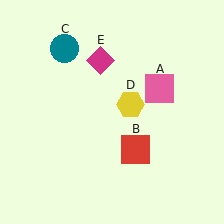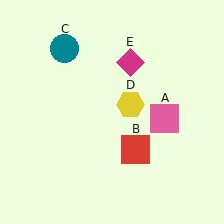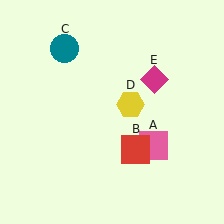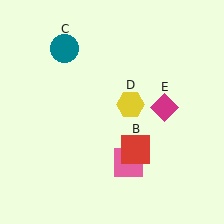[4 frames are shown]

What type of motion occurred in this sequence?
The pink square (object A), magenta diamond (object E) rotated clockwise around the center of the scene.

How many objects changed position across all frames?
2 objects changed position: pink square (object A), magenta diamond (object E).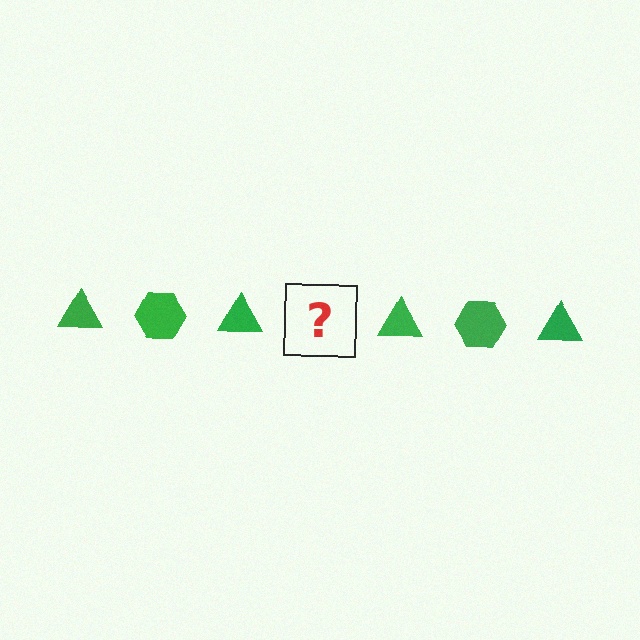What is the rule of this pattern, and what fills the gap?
The rule is that the pattern cycles through triangle, hexagon shapes in green. The gap should be filled with a green hexagon.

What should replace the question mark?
The question mark should be replaced with a green hexagon.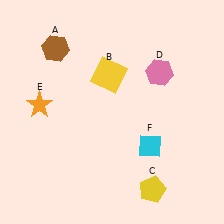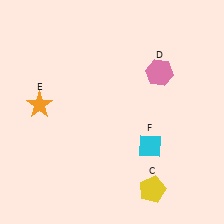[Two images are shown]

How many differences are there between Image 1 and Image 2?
There are 2 differences between the two images.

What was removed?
The yellow square (B), the brown hexagon (A) were removed in Image 2.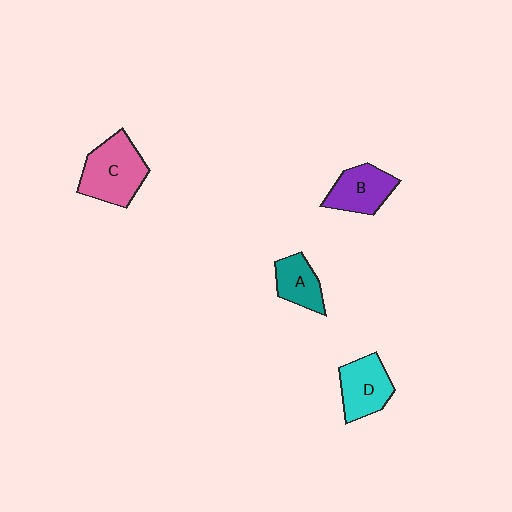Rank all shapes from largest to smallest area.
From largest to smallest: C (pink), D (cyan), B (purple), A (teal).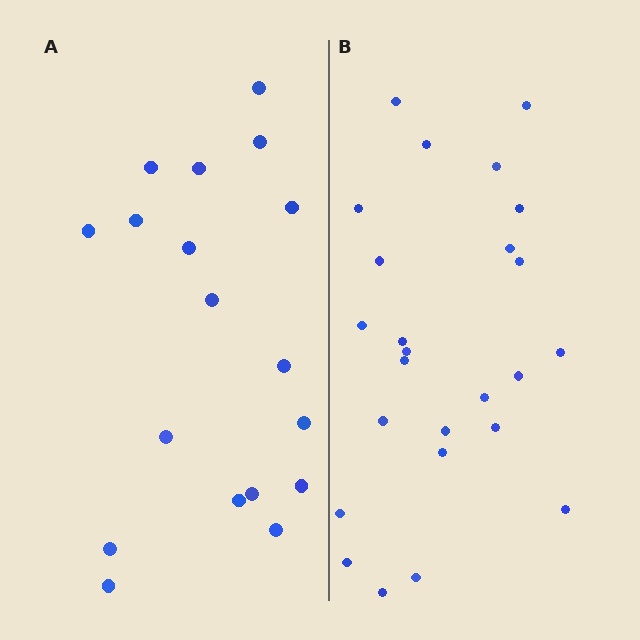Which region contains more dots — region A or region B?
Region B (the right region) has more dots.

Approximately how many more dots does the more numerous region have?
Region B has roughly 8 or so more dots than region A.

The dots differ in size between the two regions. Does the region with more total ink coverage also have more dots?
No. Region A has more total ink coverage because its dots are larger, but region B actually contains more individual dots. Total area can be misleading — the number of items is what matters here.